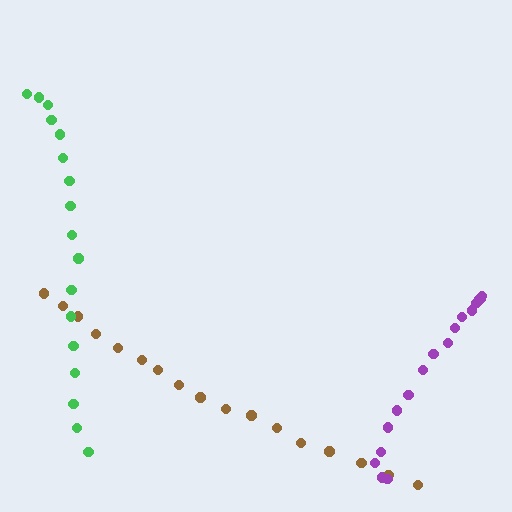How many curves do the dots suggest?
There are 3 distinct paths.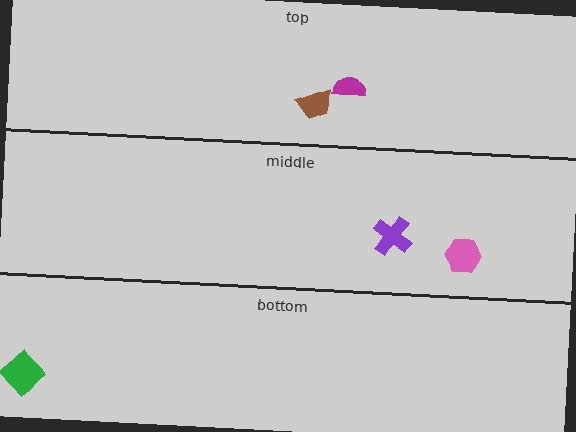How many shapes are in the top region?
2.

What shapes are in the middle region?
The purple cross, the pink hexagon.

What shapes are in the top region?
The magenta semicircle, the brown trapezoid.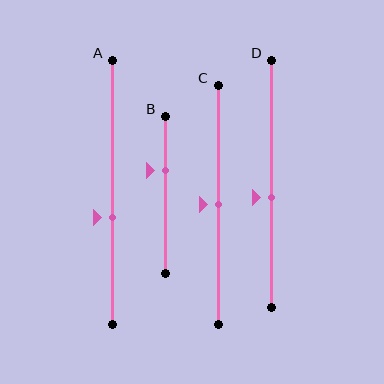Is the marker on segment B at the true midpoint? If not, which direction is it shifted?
No, the marker on segment B is shifted upward by about 15% of the segment length.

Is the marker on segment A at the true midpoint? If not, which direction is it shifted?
No, the marker on segment A is shifted downward by about 9% of the segment length.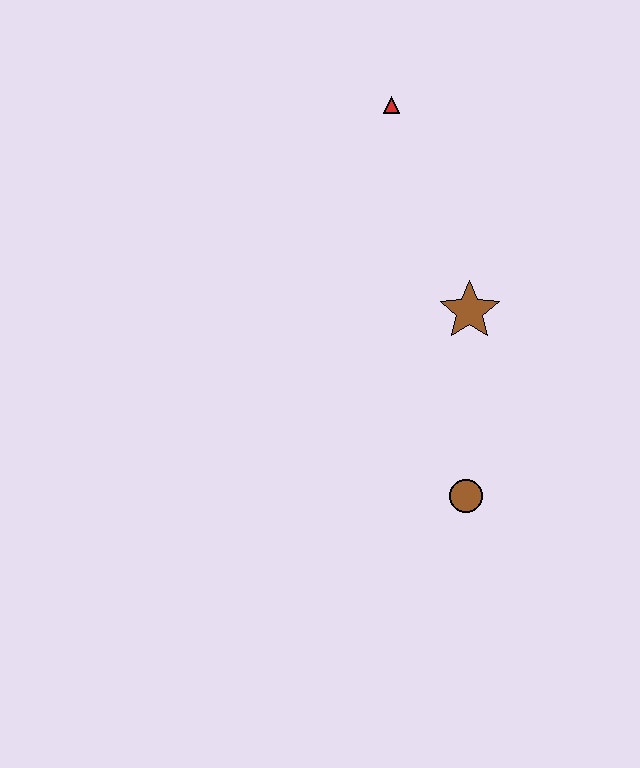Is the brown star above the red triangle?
No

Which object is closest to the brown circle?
The brown star is closest to the brown circle.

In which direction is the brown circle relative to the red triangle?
The brown circle is below the red triangle.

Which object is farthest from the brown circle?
The red triangle is farthest from the brown circle.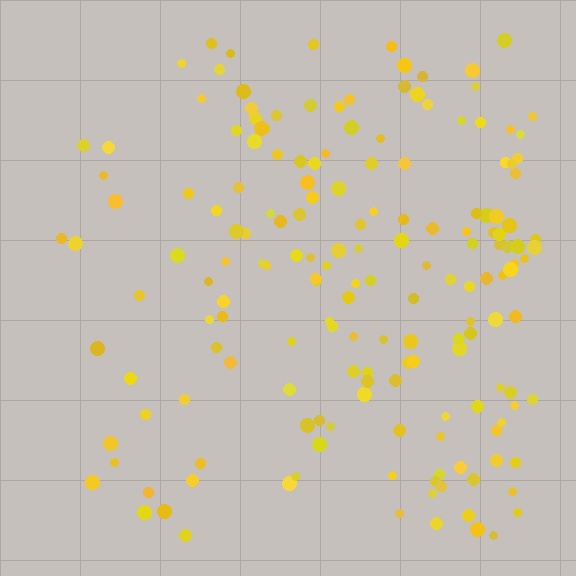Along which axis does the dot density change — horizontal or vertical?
Horizontal.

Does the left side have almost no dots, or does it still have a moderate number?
Still a moderate number, just noticeably fewer than the right.